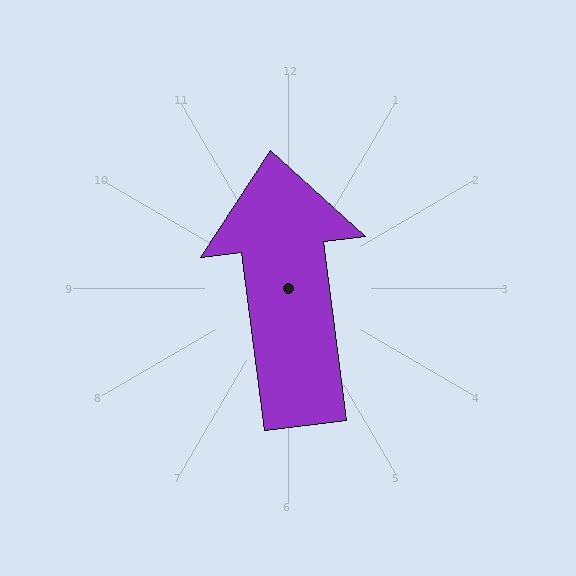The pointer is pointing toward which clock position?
Roughly 12 o'clock.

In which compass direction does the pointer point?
North.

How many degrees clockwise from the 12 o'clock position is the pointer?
Approximately 353 degrees.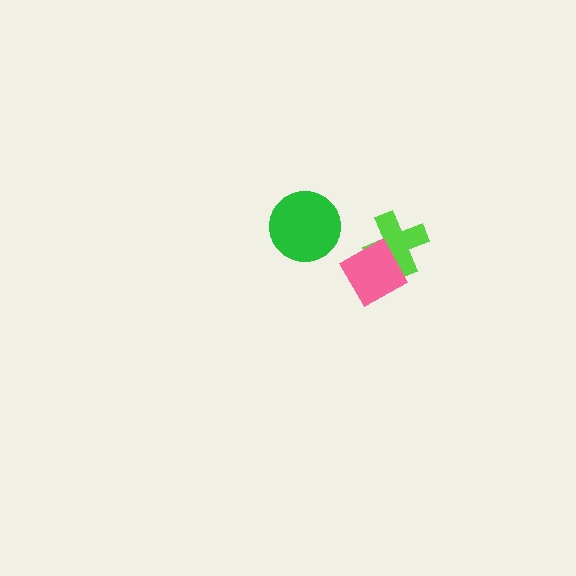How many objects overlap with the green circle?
0 objects overlap with the green circle.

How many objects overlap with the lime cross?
1 object overlaps with the lime cross.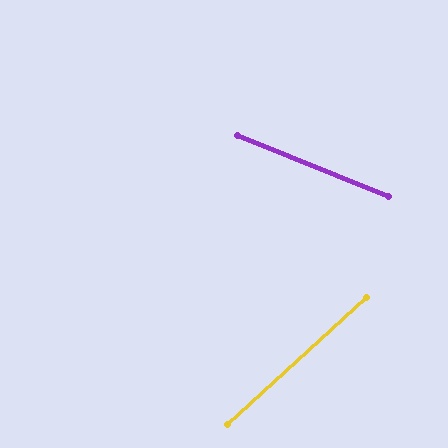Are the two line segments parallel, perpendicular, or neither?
Neither parallel nor perpendicular — they differ by about 64°.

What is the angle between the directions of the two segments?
Approximately 64 degrees.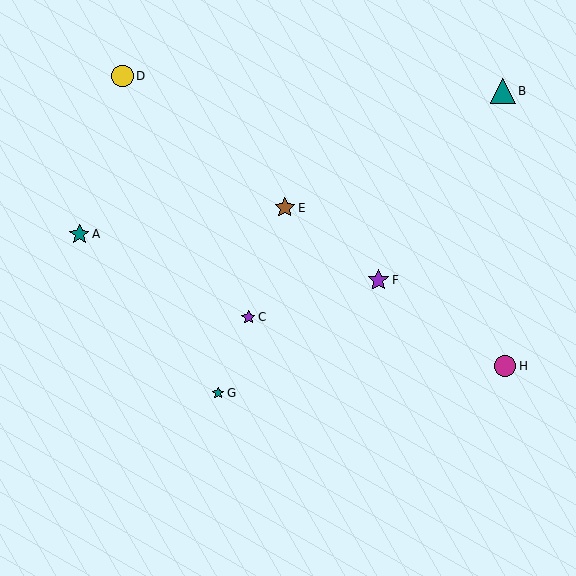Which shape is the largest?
The teal triangle (labeled B) is the largest.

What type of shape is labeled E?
Shape E is a brown star.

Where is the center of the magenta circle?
The center of the magenta circle is at (505, 366).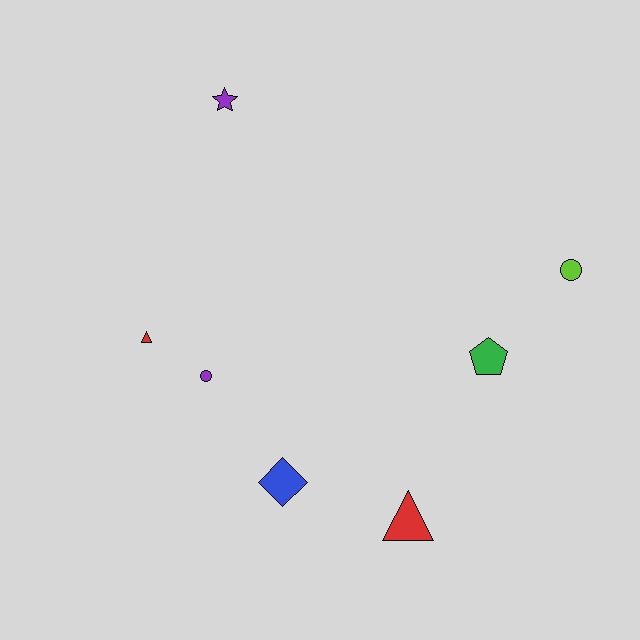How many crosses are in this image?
There are no crosses.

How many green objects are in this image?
There is 1 green object.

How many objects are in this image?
There are 7 objects.